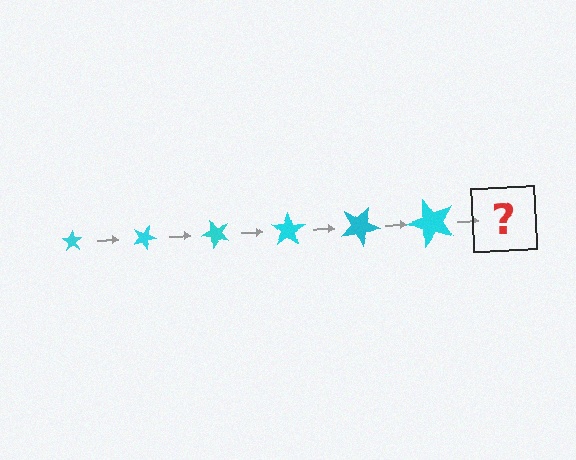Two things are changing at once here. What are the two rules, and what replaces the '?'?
The two rules are that the star grows larger each step and it rotates 25 degrees each step. The '?' should be a star, larger than the previous one and rotated 150 degrees from the start.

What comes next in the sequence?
The next element should be a star, larger than the previous one and rotated 150 degrees from the start.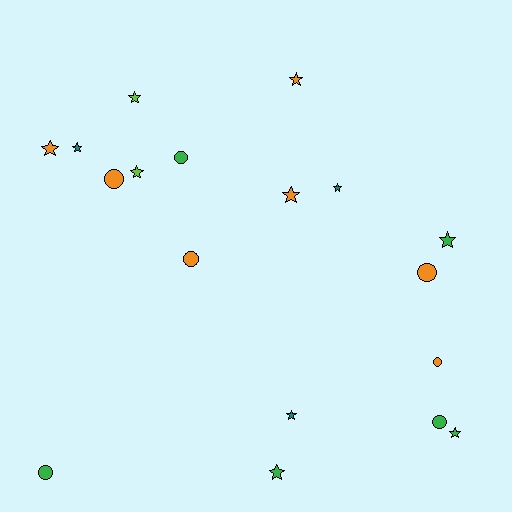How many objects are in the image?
There are 18 objects.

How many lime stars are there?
There are 2 lime stars.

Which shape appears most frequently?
Star, with 11 objects.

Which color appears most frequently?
Orange, with 7 objects.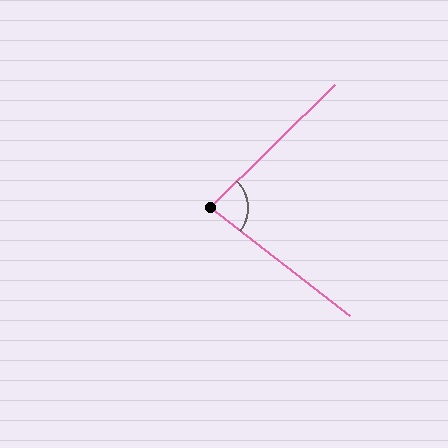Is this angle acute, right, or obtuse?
It is acute.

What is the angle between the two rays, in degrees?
Approximately 82 degrees.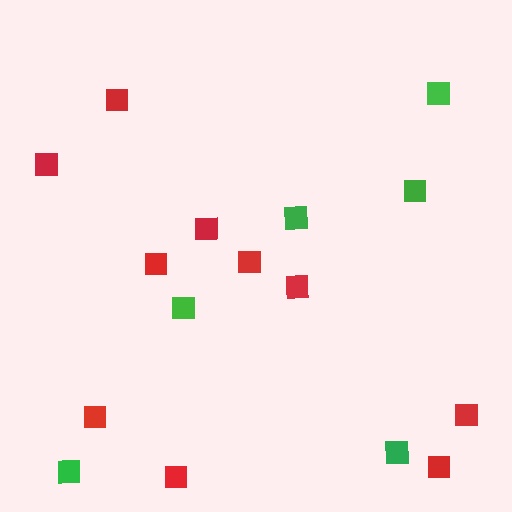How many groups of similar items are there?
There are 2 groups: one group of red squares (10) and one group of green squares (6).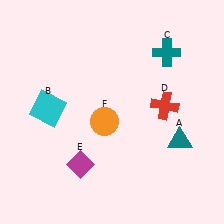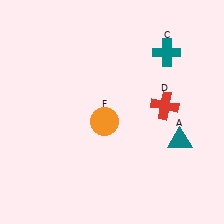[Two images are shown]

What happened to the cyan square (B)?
The cyan square (B) was removed in Image 2. It was in the top-left area of Image 1.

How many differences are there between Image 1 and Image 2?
There are 2 differences between the two images.